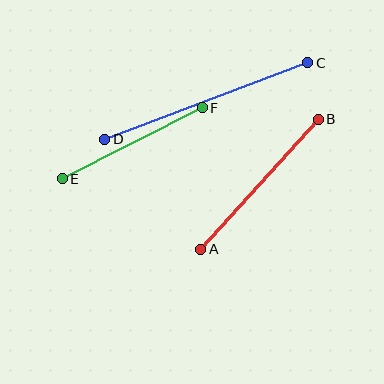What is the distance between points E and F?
The distance is approximately 157 pixels.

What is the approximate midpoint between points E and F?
The midpoint is at approximately (132, 143) pixels.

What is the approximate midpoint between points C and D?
The midpoint is at approximately (206, 101) pixels.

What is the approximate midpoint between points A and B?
The midpoint is at approximately (260, 184) pixels.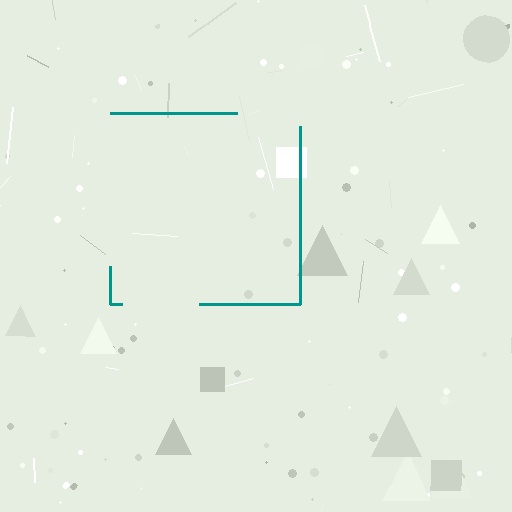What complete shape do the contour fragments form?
The contour fragments form a square.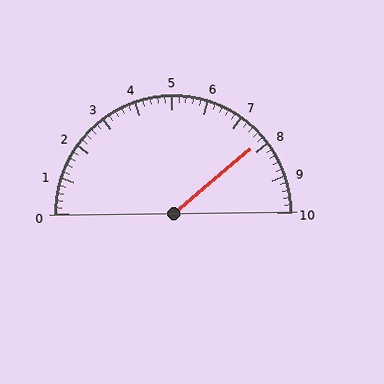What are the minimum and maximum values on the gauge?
The gauge ranges from 0 to 10.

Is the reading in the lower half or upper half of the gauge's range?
The reading is in the upper half of the range (0 to 10).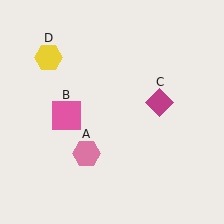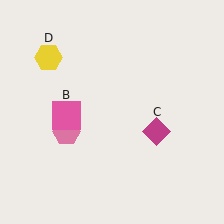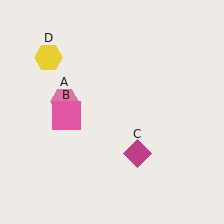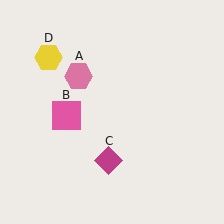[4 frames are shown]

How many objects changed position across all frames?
2 objects changed position: pink hexagon (object A), magenta diamond (object C).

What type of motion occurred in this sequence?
The pink hexagon (object A), magenta diamond (object C) rotated clockwise around the center of the scene.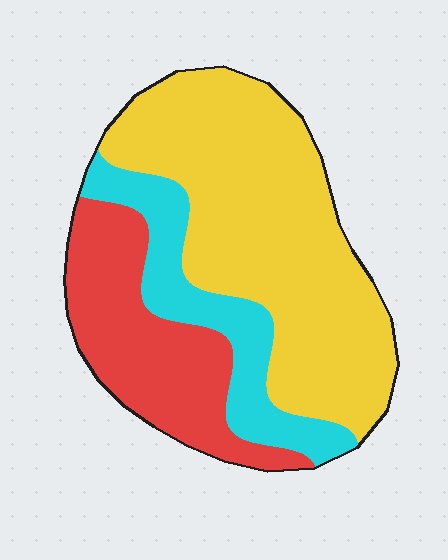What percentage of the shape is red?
Red takes up about one quarter (1/4) of the shape.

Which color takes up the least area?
Cyan, at roughly 20%.